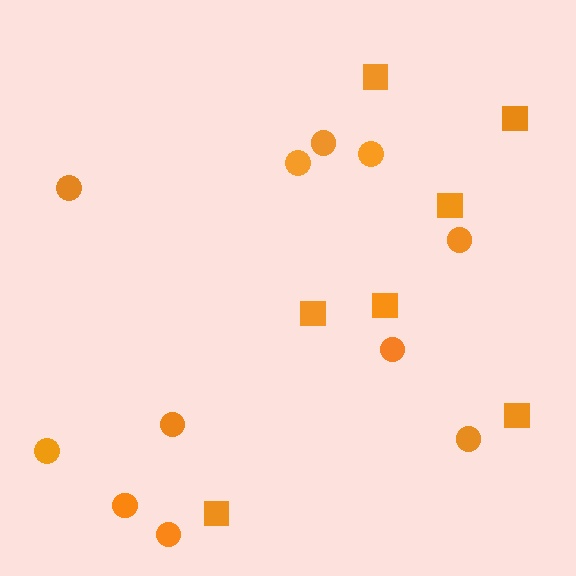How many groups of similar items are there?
There are 2 groups: one group of circles (11) and one group of squares (7).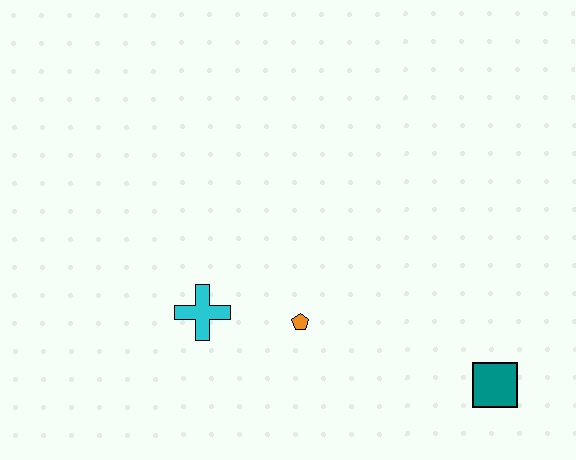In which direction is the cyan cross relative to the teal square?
The cyan cross is to the left of the teal square.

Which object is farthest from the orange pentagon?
The teal square is farthest from the orange pentagon.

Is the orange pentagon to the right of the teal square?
No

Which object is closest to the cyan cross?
The orange pentagon is closest to the cyan cross.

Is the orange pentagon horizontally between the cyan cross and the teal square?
Yes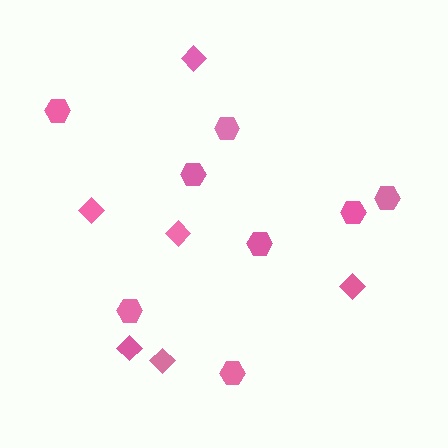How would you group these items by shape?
There are 2 groups: one group of hexagons (8) and one group of diamonds (6).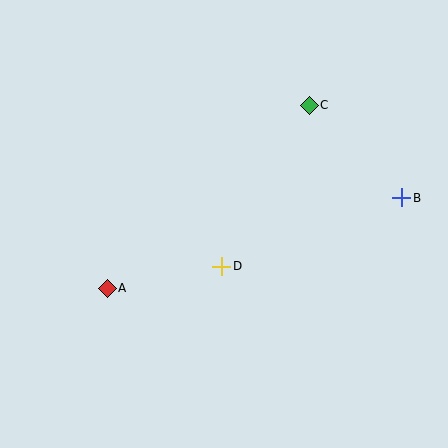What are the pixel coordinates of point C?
Point C is at (309, 105).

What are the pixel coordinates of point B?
Point B is at (402, 198).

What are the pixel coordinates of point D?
Point D is at (222, 266).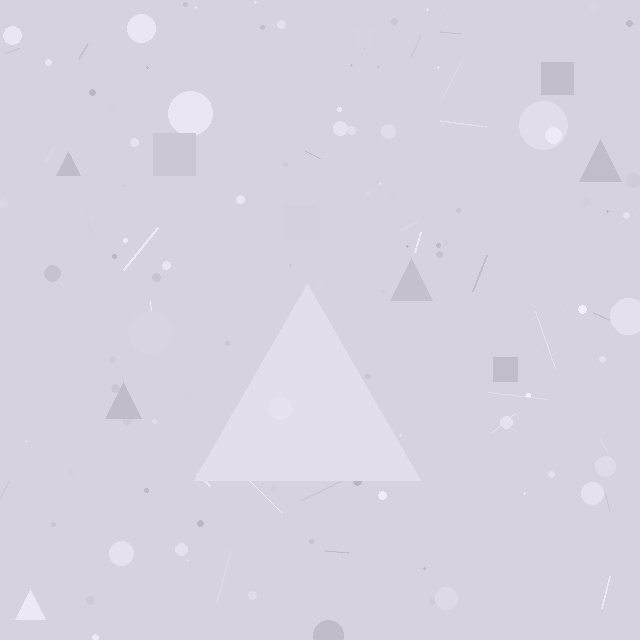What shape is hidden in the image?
A triangle is hidden in the image.